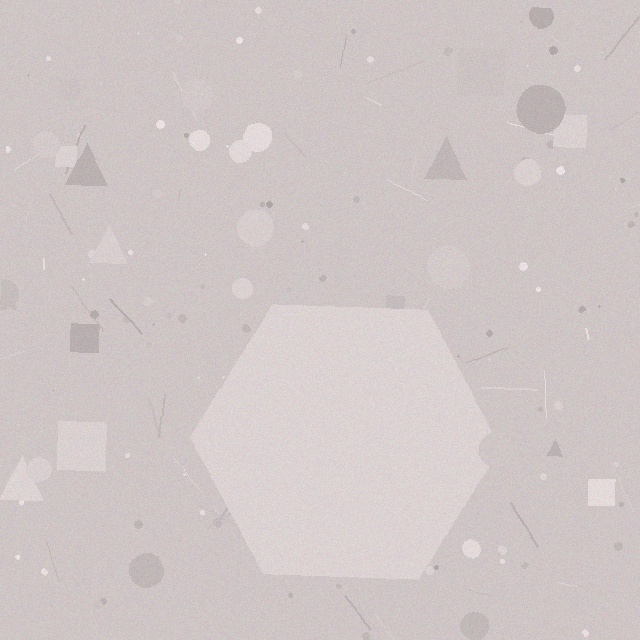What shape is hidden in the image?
A hexagon is hidden in the image.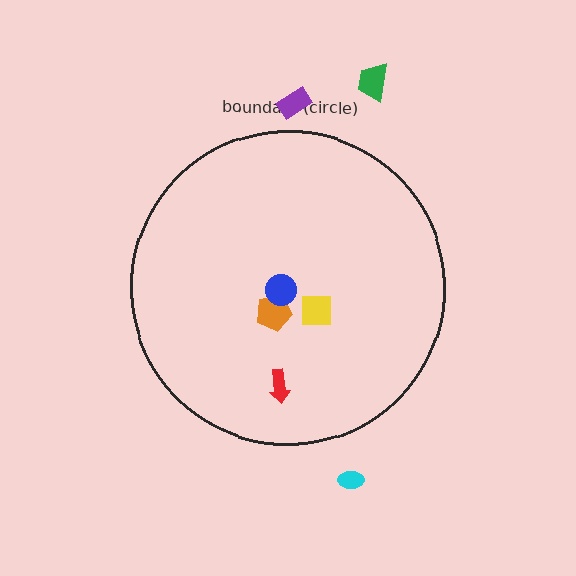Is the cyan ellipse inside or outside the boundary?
Outside.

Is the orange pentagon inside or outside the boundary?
Inside.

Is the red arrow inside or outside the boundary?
Inside.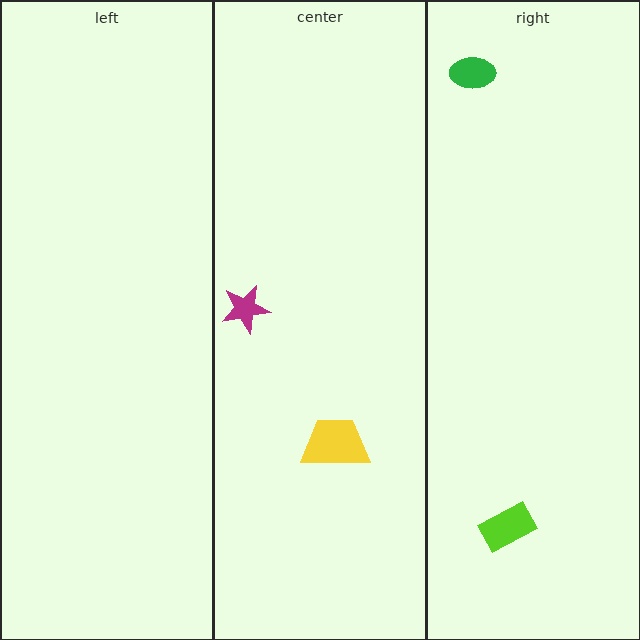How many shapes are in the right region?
2.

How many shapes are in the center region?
2.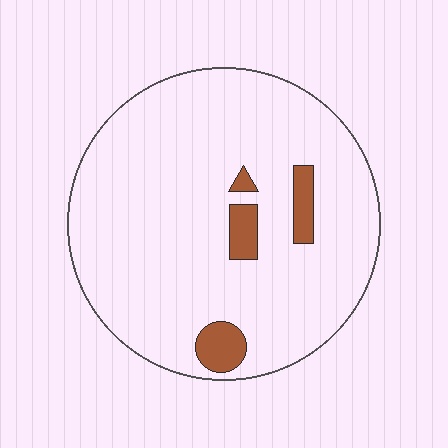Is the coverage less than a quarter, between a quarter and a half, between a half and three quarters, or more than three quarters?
Less than a quarter.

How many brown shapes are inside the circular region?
4.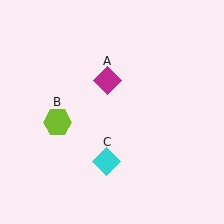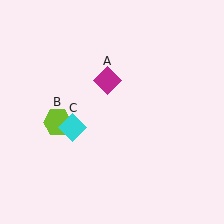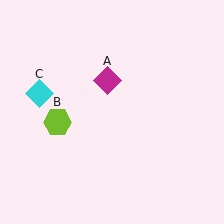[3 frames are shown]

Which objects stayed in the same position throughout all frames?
Magenta diamond (object A) and lime hexagon (object B) remained stationary.